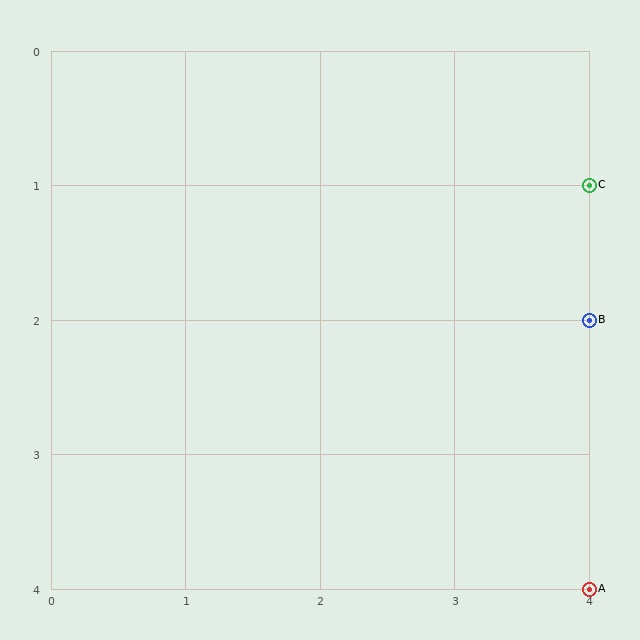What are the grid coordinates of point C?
Point C is at grid coordinates (4, 1).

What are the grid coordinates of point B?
Point B is at grid coordinates (4, 2).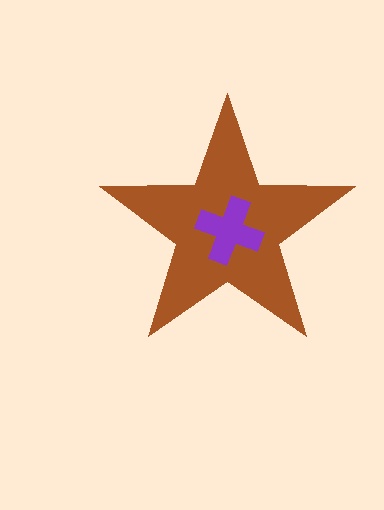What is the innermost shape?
The purple cross.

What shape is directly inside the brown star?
The purple cross.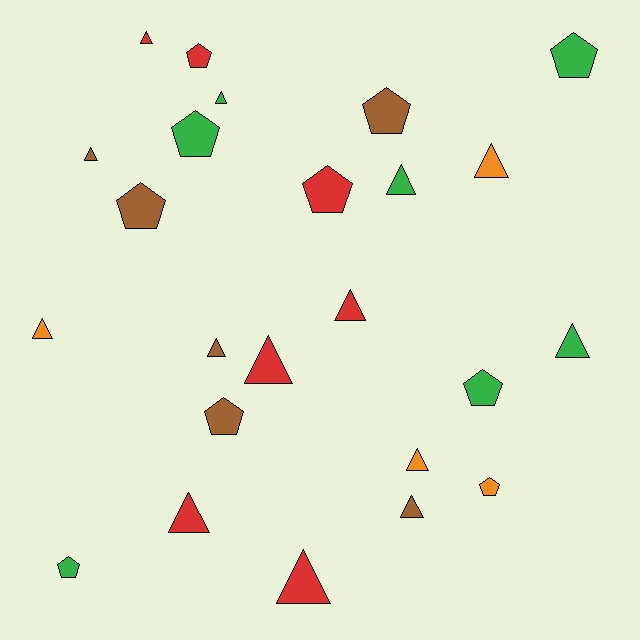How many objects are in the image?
There are 24 objects.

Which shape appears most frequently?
Triangle, with 14 objects.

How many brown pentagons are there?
There are 3 brown pentagons.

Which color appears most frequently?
Red, with 7 objects.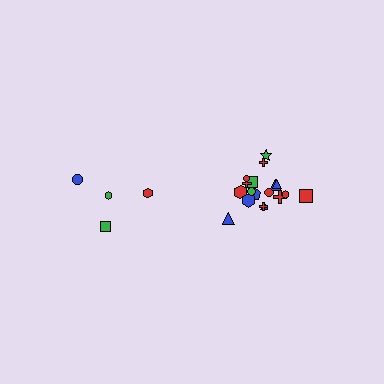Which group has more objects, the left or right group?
The right group.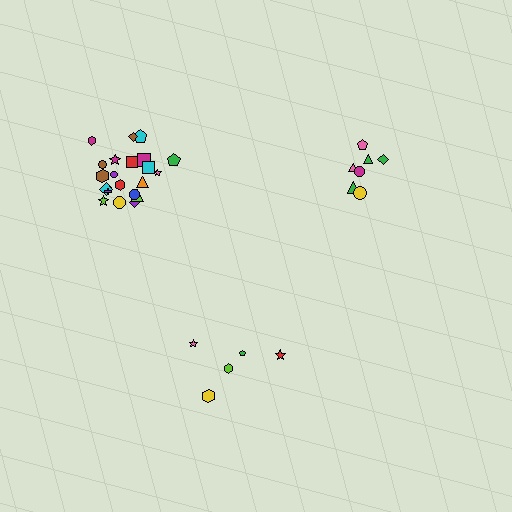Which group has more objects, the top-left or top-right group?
The top-left group.